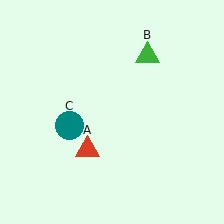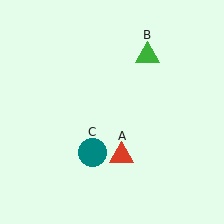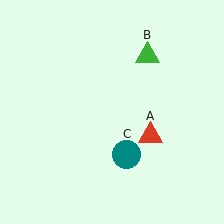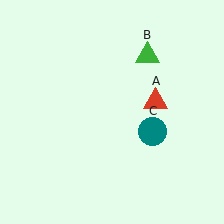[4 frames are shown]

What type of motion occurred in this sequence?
The red triangle (object A), teal circle (object C) rotated counterclockwise around the center of the scene.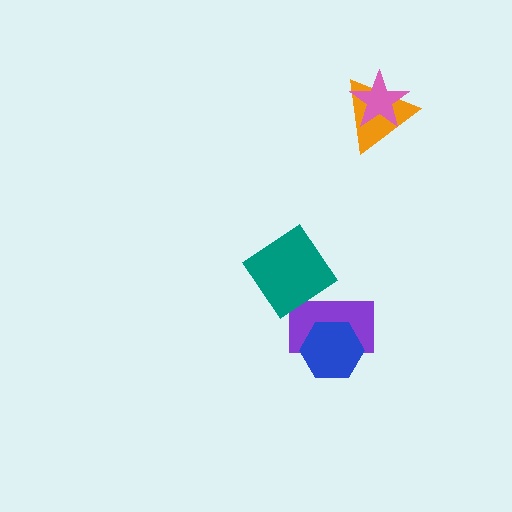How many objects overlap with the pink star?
1 object overlaps with the pink star.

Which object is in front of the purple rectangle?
The blue hexagon is in front of the purple rectangle.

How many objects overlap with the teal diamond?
0 objects overlap with the teal diamond.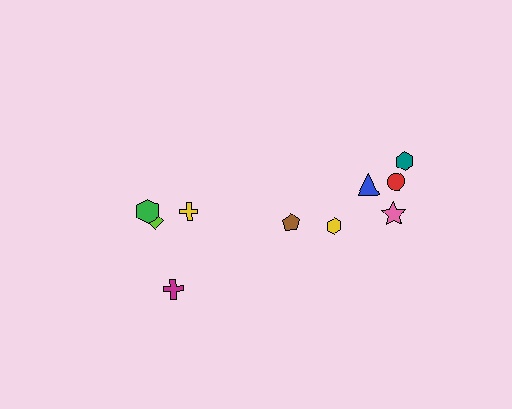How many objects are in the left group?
There are 4 objects.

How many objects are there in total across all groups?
There are 10 objects.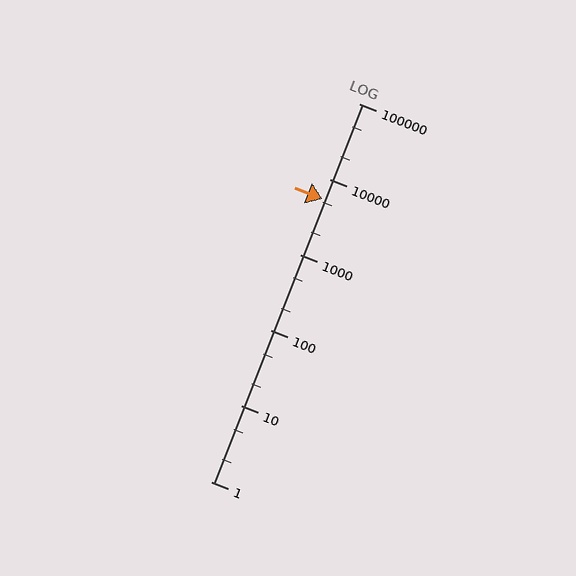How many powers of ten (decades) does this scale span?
The scale spans 5 decades, from 1 to 100000.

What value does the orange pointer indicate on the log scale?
The pointer indicates approximately 5400.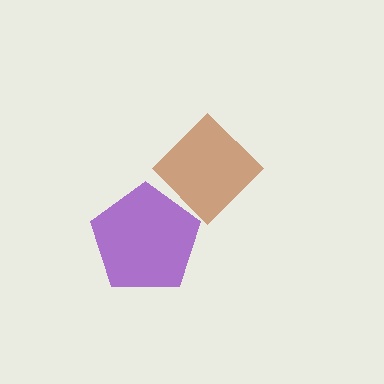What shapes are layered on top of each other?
The layered shapes are: a brown diamond, a purple pentagon.